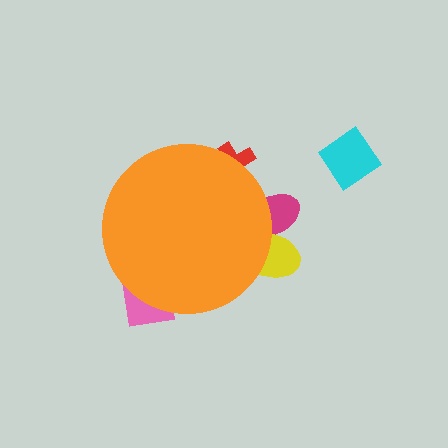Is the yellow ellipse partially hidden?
Yes, the yellow ellipse is partially hidden behind the orange circle.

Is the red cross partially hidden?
Yes, the red cross is partially hidden behind the orange circle.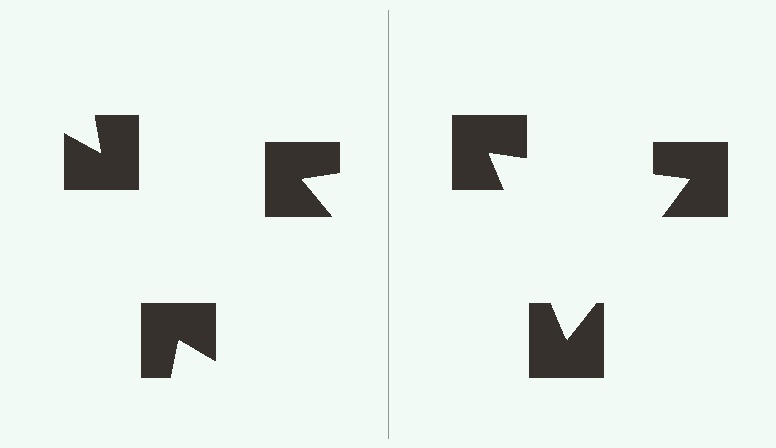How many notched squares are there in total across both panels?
6 — 3 on each side.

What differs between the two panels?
The notched squares are positioned identically on both sides; only the wedge orientations differ. On the right they align to a triangle; on the left they are misaligned.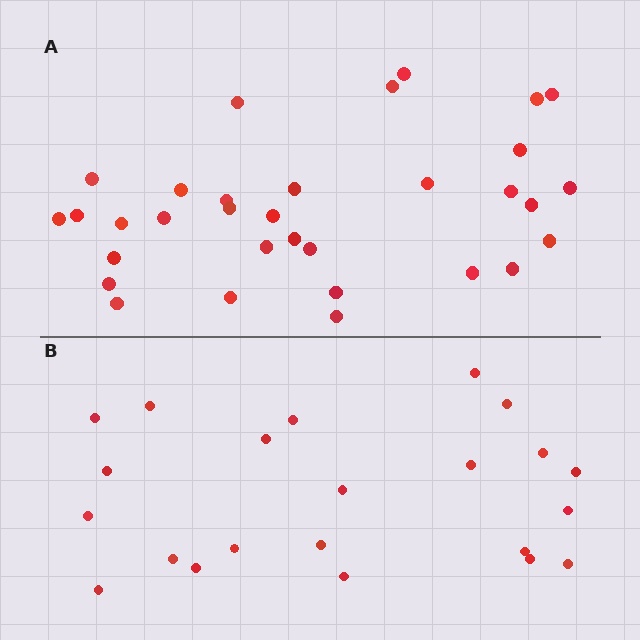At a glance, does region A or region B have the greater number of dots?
Region A (the top region) has more dots.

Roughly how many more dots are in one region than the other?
Region A has roughly 10 or so more dots than region B.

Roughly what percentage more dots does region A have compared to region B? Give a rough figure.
About 45% more.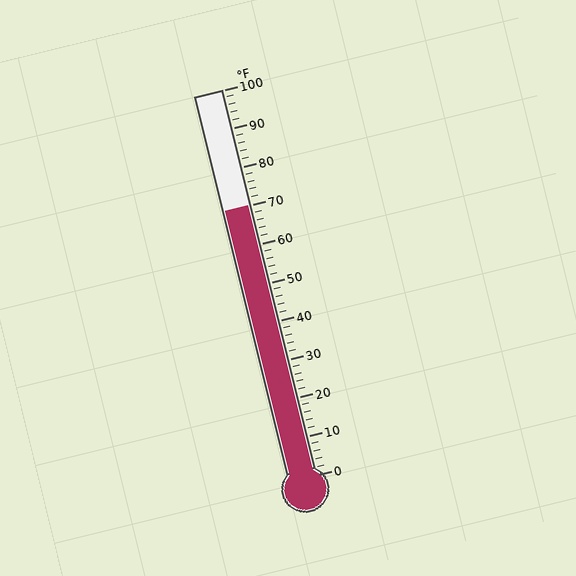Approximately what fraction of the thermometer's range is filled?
The thermometer is filled to approximately 70% of its range.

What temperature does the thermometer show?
The thermometer shows approximately 70°F.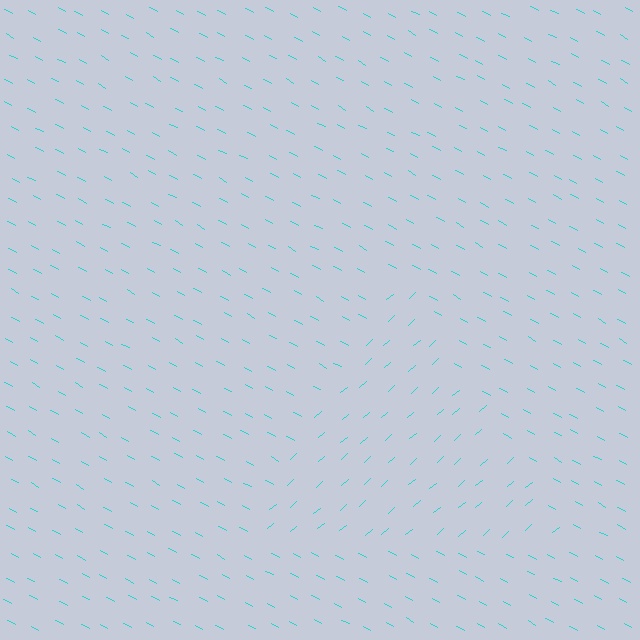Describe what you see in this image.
The image is filled with small cyan line segments. A triangle region in the image has lines oriented differently from the surrounding lines, creating a visible texture boundary.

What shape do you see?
I see a triangle.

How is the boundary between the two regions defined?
The boundary is defined purely by a change in line orientation (approximately 70 degrees difference). All lines are the same color and thickness.